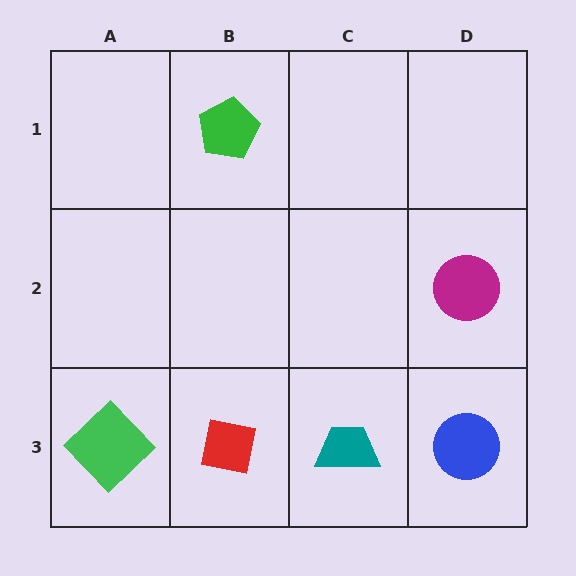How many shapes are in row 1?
1 shape.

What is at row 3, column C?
A teal trapezoid.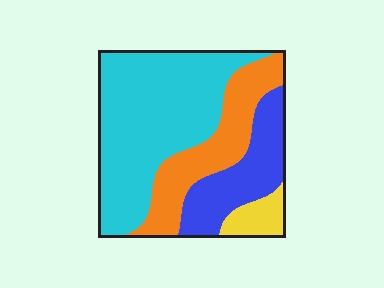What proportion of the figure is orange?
Orange takes up about one quarter (1/4) of the figure.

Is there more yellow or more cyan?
Cyan.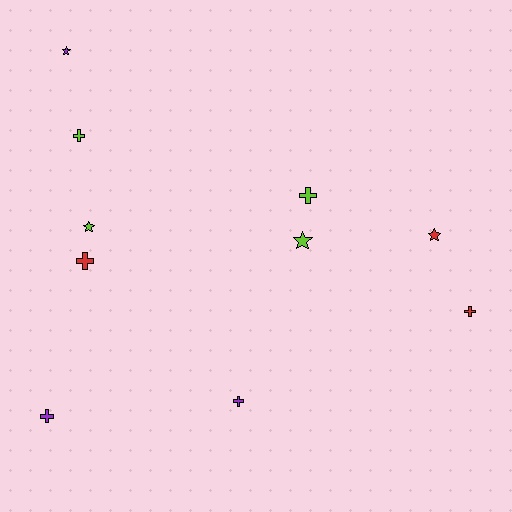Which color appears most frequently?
Lime, with 4 objects.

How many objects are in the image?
There are 10 objects.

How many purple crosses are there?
There are 2 purple crosses.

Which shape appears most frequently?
Cross, with 6 objects.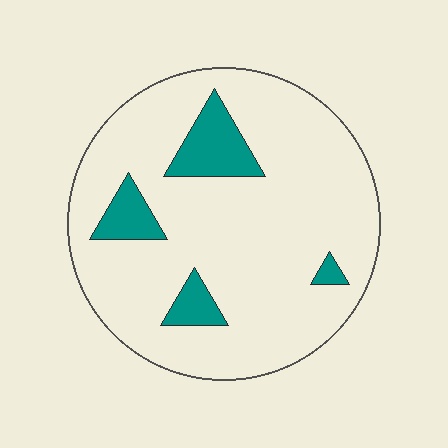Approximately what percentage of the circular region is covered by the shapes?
Approximately 15%.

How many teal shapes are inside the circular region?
4.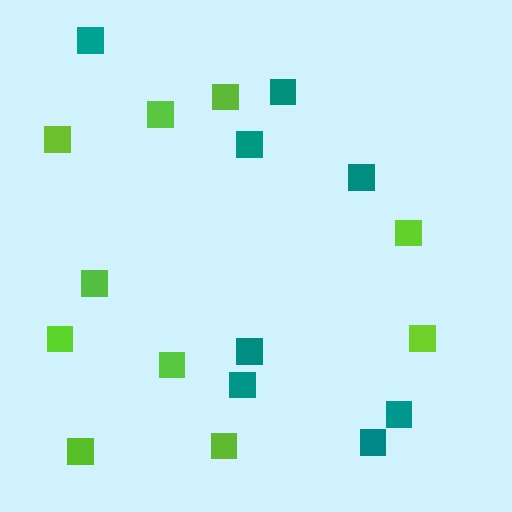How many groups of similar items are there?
There are 2 groups: one group of teal squares (8) and one group of lime squares (10).